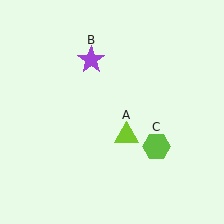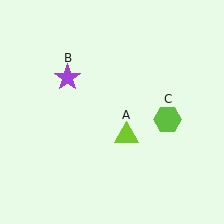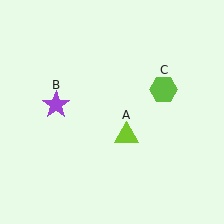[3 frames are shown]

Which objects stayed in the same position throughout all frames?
Lime triangle (object A) remained stationary.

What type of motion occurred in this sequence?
The purple star (object B), lime hexagon (object C) rotated counterclockwise around the center of the scene.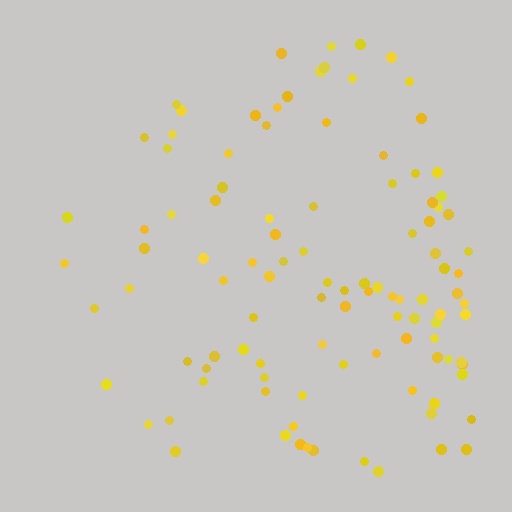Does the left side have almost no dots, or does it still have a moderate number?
Still a moderate number, just noticeably fewer than the right.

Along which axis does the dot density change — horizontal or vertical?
Horizontal.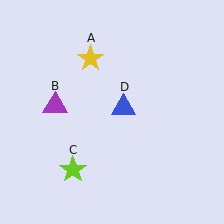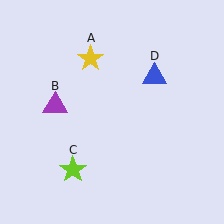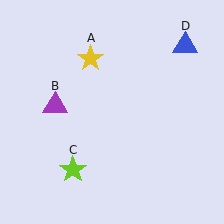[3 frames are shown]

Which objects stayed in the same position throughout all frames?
Yellow star (object A) and purple triangle (object B) and lime star (object C) remained stationary.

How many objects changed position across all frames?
1 object changed position: blue triangle (object D).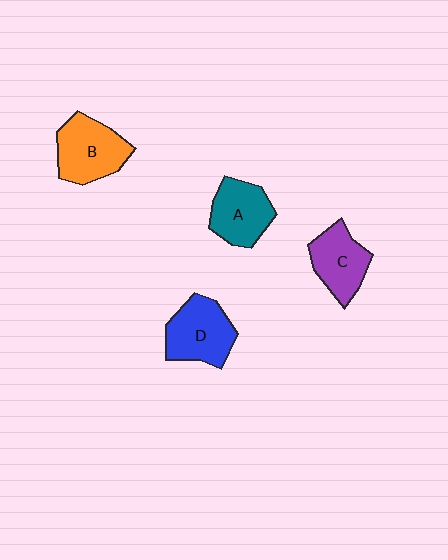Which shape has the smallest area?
Shape C (purple).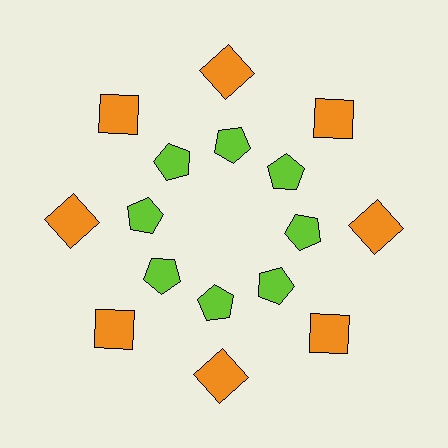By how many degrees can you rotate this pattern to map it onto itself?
The pattern maps onto itself every 45 degrees of rotation.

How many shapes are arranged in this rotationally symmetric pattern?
There are 16 shapes, arranged in 8 groups of 2.